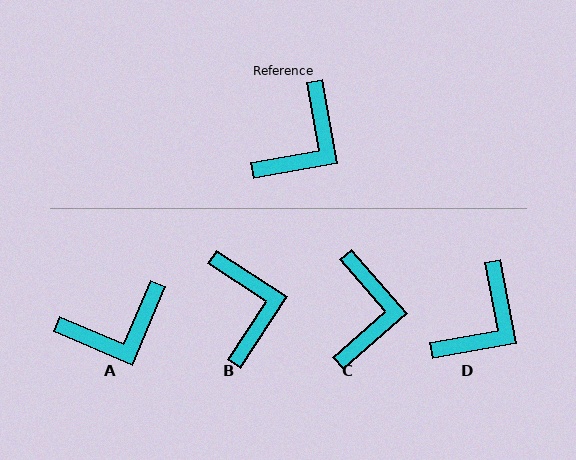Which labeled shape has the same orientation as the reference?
D.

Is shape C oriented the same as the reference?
No, it is off by about 31 degrees.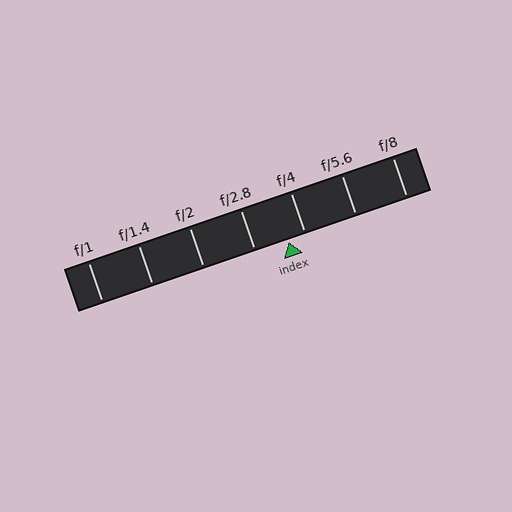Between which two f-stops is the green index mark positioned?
The index mark is between f/2.8 and f/4.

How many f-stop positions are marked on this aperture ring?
There are 7 f-stop positions marked.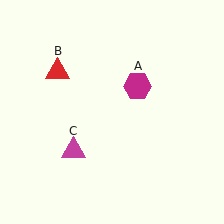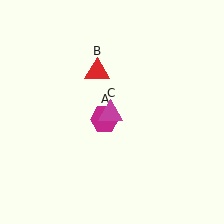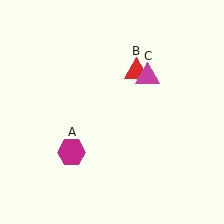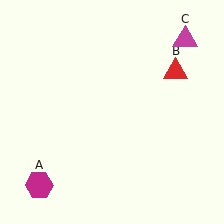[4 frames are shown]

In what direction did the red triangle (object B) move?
The red triangle (object B) moved right.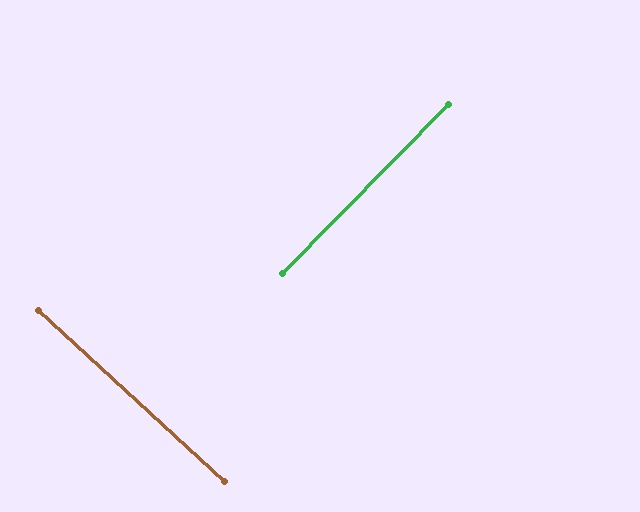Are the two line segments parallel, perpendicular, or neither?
Perpendicular — they meet at approximately 88°.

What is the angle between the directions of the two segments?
Approximately 88 degrees.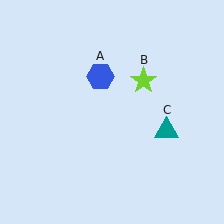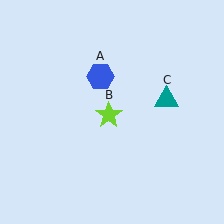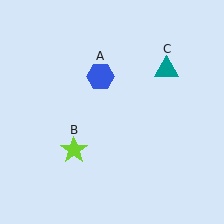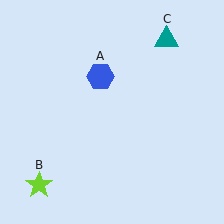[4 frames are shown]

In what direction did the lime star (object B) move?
The lime star (object B) moved down and to the left.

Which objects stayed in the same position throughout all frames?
Blue hexagon (object A) remained stationary.